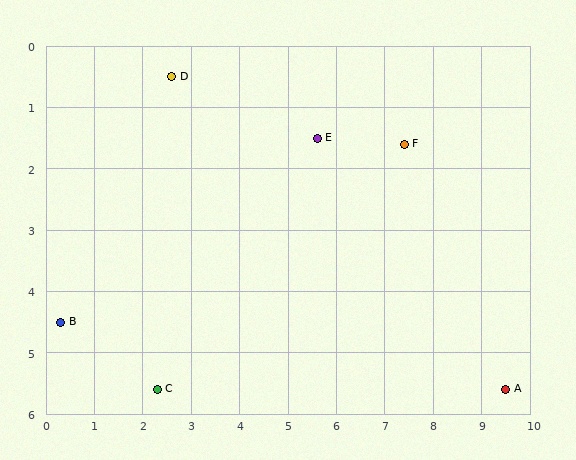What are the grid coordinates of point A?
Point A is at approximately (9.5, 5.6).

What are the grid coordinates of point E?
Point E is at approximately (5.6, 1.5).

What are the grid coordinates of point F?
Point F is at approximately (7.4, 1.6).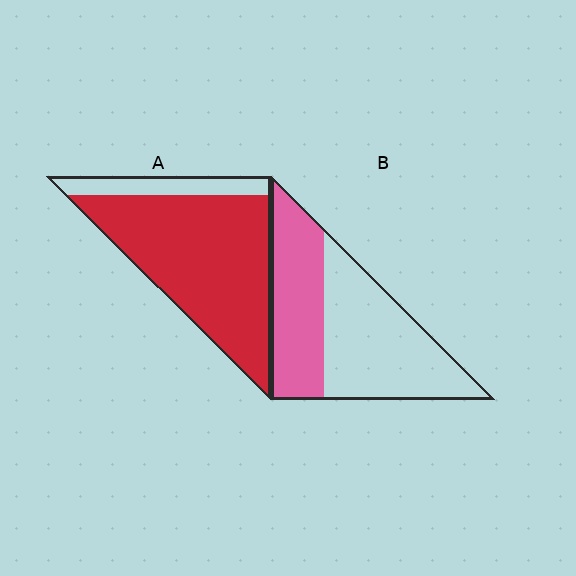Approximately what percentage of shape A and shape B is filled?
A is approximately 85% and B is approximately 40%.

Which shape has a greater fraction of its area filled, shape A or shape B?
Shape A.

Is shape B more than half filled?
No.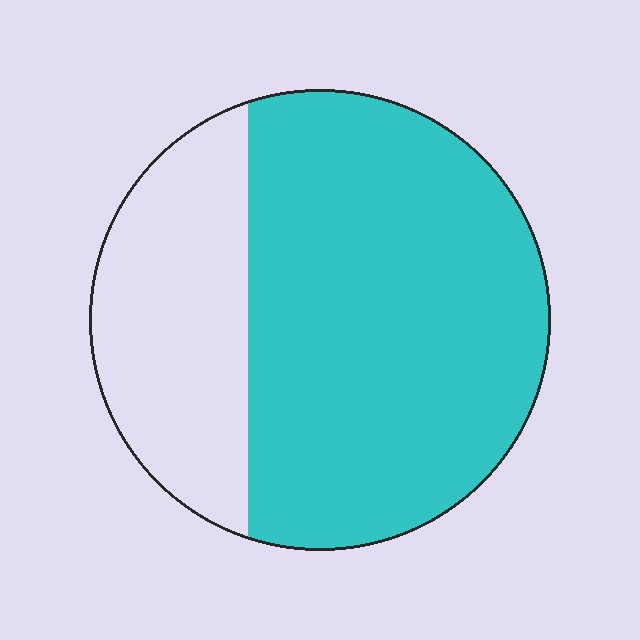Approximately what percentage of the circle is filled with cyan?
Approximately 70%.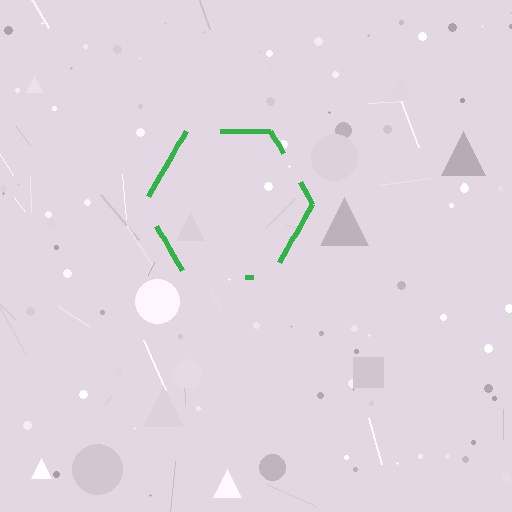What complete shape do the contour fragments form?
The contour fragments form a hexagon.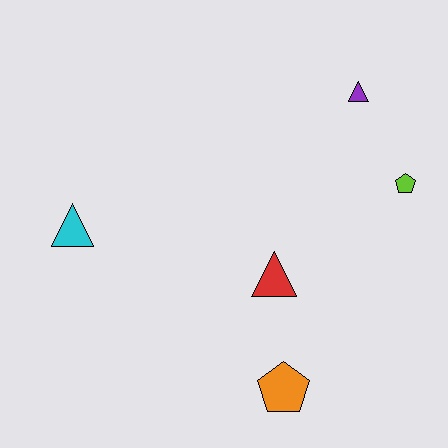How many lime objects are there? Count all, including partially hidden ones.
There is 1 lime object.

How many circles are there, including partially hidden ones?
There are no circles.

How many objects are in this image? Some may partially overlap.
There are 5 objects.